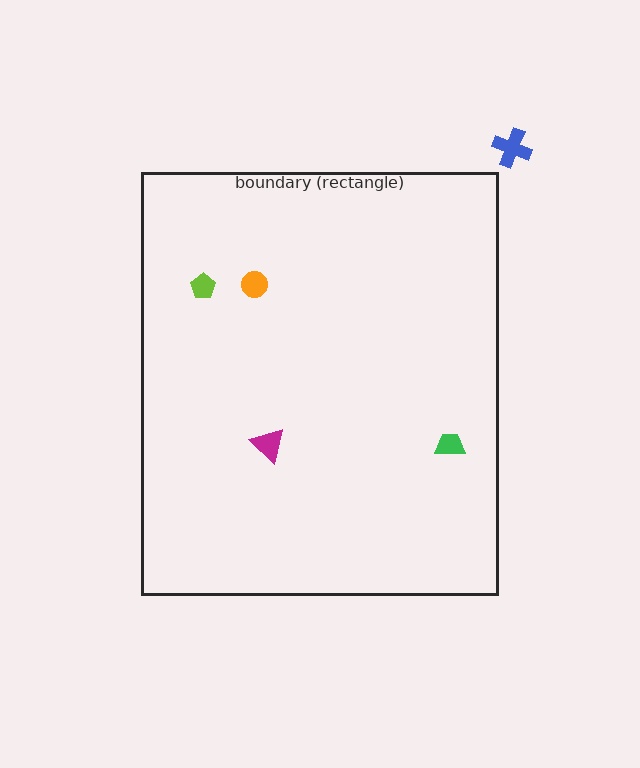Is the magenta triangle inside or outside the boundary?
Inside.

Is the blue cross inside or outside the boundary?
Outside.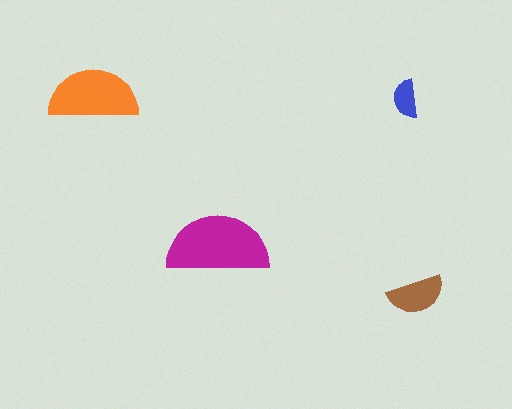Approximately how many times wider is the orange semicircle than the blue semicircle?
About 2.5 times wider.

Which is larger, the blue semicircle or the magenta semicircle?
The magenta one.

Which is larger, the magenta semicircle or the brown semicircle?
The magenta one.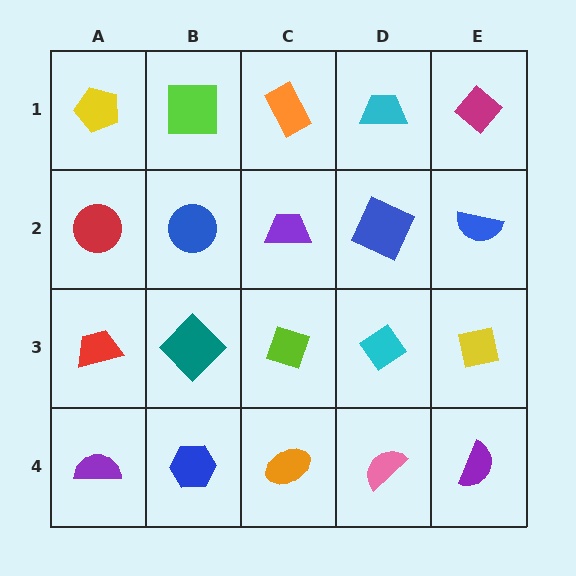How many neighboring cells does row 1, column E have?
2.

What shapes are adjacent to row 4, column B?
A teal diamond (row 3, column B), a purple semicircle (row 4, column A), an orange ellipse (row 4, column C).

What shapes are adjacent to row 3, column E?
A blue semicircle (row 2, column E), a purple semicircle (row 4, column E), a cyan diamond (row 3, column D).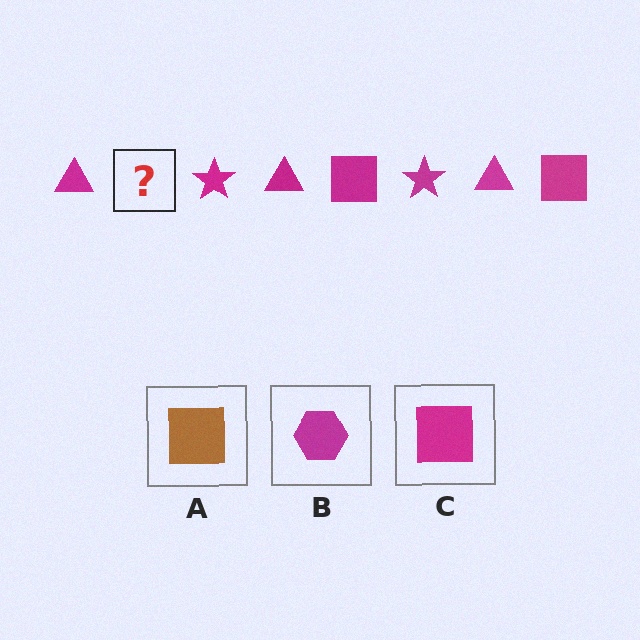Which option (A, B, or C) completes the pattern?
C.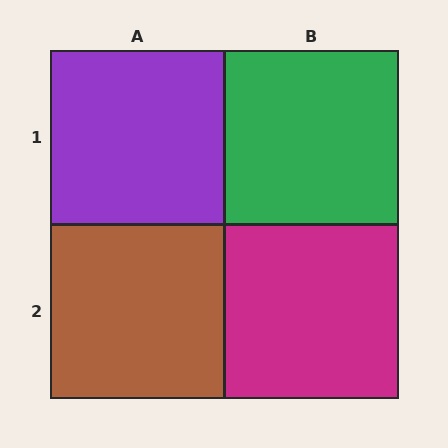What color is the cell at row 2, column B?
Magenta.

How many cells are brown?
1 cell is brown.